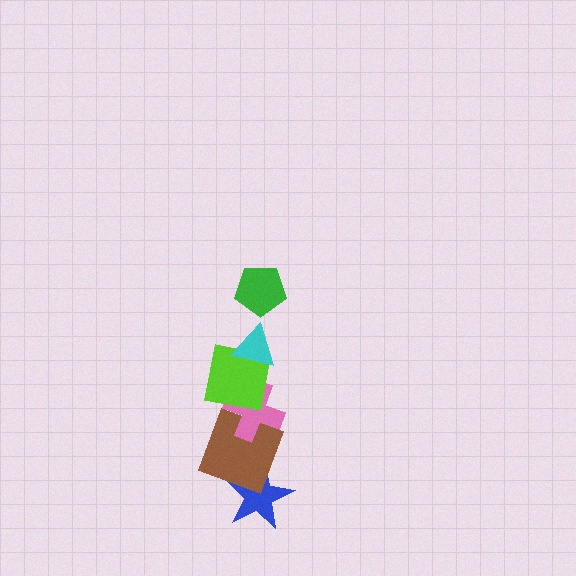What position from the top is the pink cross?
The pink cross is 4th from the top.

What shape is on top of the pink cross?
The lime square is on top of the pink cross.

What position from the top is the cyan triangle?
The cyan triangle is 2nd from the top.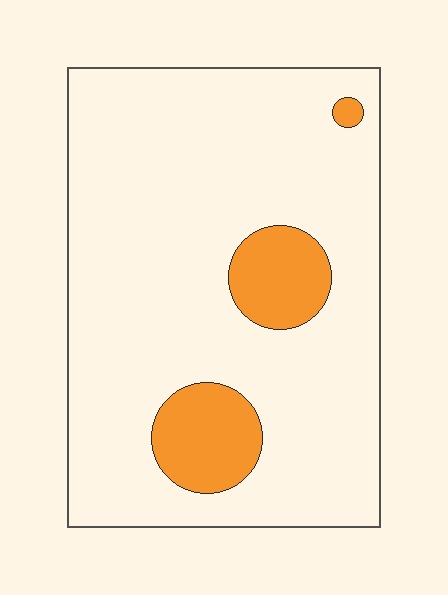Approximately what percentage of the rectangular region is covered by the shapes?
Approximately 15%.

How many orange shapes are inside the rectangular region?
3.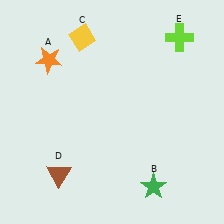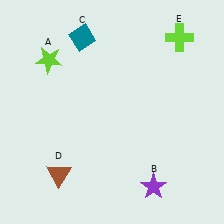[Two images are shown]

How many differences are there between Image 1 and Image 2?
There are 3 differences between the two images.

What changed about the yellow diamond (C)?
In Image 1, C is yellow. In Image 2, it changed to teal.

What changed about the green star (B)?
In Image 1, B is green. In Image 2, it changed to purple.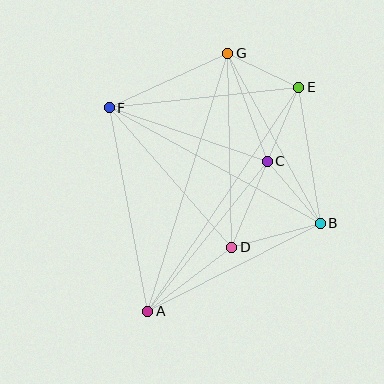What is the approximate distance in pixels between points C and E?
The distance between C and E is approximately 80 pixels.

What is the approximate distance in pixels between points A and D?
The distance between A and D is approximately 105 pixels.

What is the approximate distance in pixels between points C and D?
The distance between C and D is approximately 94 pixels.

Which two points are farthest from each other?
Points A and E are farthest from each other.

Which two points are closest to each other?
Points E and G are closest to each other.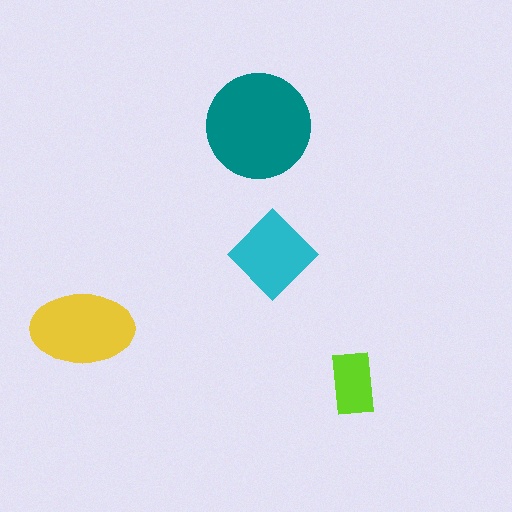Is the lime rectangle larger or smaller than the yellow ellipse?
Smaller.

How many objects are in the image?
There are 4 objects in the image.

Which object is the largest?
The teal circle.